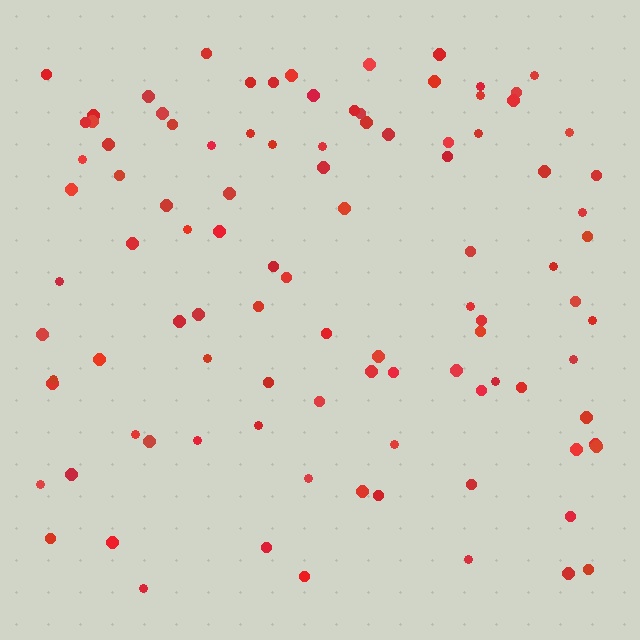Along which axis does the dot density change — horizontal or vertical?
Vertical.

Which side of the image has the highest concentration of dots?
The top.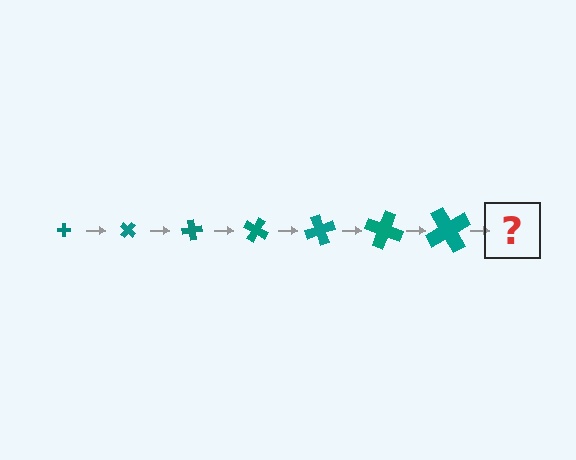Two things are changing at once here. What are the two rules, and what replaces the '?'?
The two rules are that the cross grows larger each step and it rotates 40 degrees each step. The '?' should be a cross, larger than the previous one and rotated 280 degrees from the start.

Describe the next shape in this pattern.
It should be a cross, larger than the previous one and rotated 280 degrees from the start.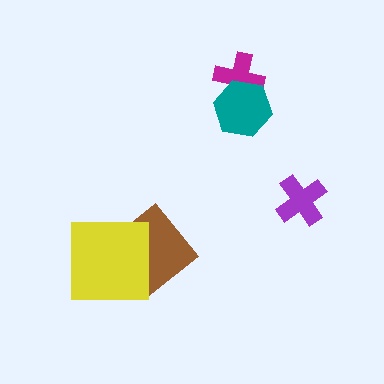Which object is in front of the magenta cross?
The teal hexagon is in front of the magenta cross.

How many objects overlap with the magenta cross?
1 object overlaps with the magenta cross.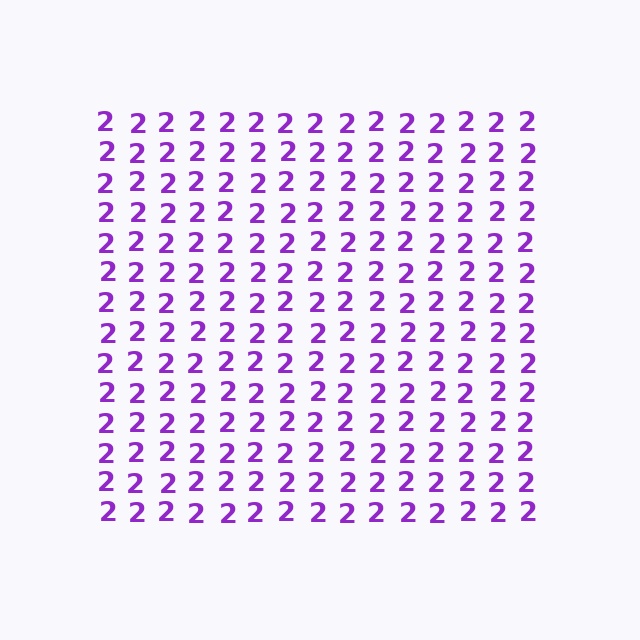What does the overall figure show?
The overall figure shows a square.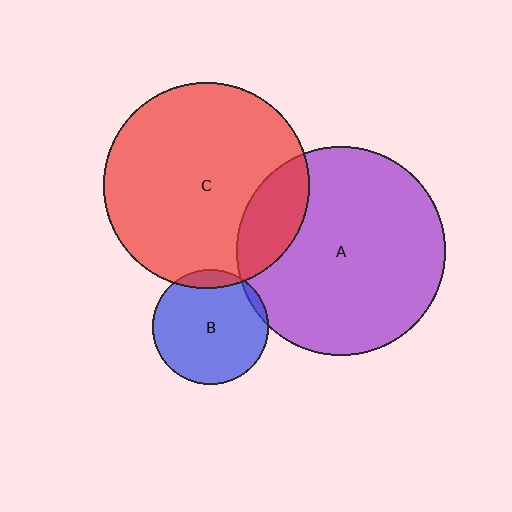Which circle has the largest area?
Circle A (purple).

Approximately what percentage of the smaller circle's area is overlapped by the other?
Approximately 10%.